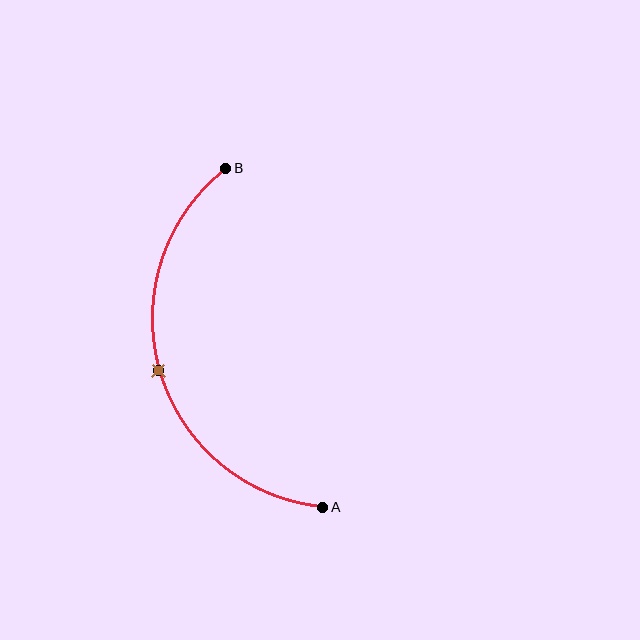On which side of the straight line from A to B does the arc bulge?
The arc bulges to the left of the straight line connecting A and B.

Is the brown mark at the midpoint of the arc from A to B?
Yes. The brown mark lies on the arc at equal arc-length from both A and B — it is the arc midpoint.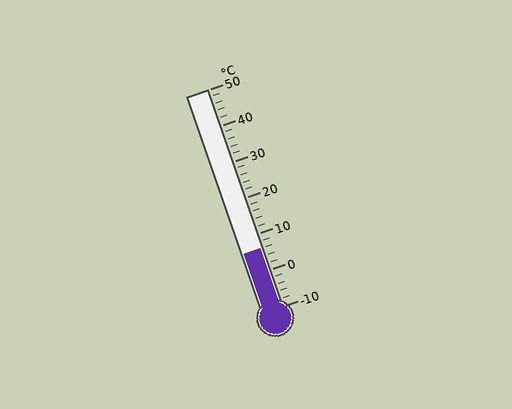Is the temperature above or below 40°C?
The temperature is below 40°C.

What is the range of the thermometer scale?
The thermometer scale ranges from -10°C to 50°C.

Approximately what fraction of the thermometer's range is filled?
The thermometer is filled to approximately 25% of its range.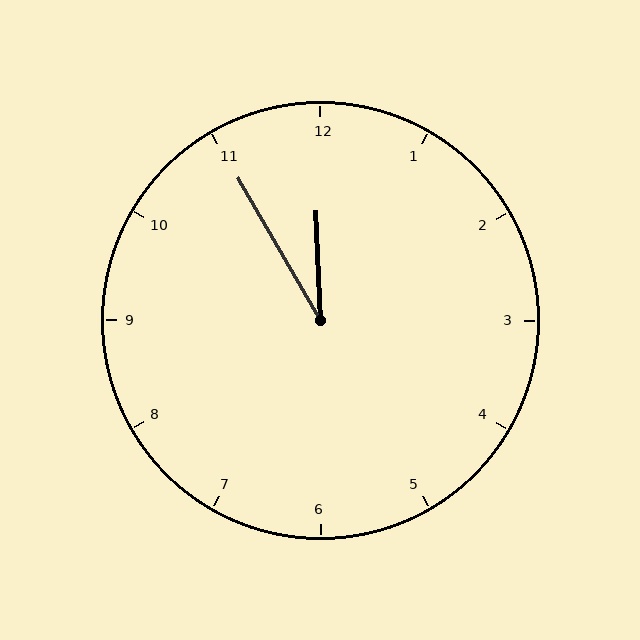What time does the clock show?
11:55.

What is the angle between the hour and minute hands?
Approximately 28 degrees.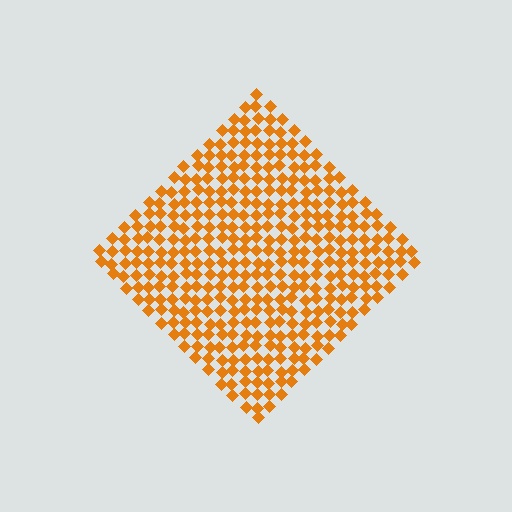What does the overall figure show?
The overall figure shows a diamond.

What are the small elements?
The small elements are diamonds.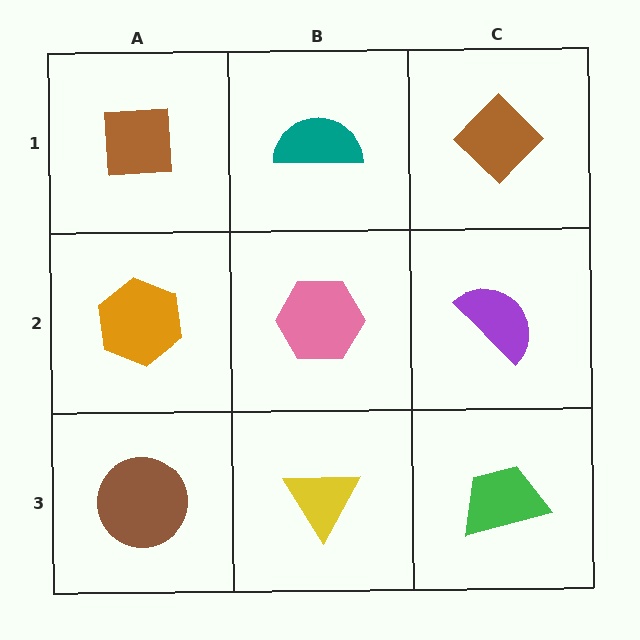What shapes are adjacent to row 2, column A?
A brown square (row 1, column A), a brown circle (row 3, column A), a pink hexagon (row 2, column B).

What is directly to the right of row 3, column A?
A yellow triangle.